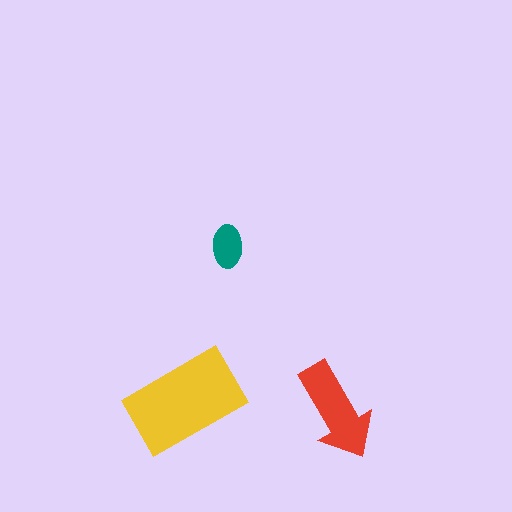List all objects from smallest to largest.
The teal ellipse, the red arrow, the yellow rectangle.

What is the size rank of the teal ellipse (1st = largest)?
3rd.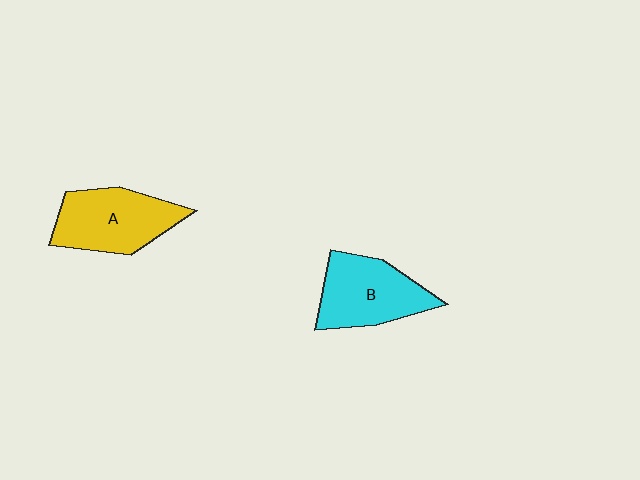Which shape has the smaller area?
Shape B (cyan).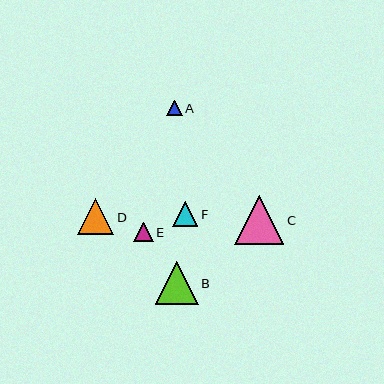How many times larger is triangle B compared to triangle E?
Triangle B is approximately 2.2 times the size of triangle E.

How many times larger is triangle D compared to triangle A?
Triangle D is approximately 2.3 times the size of triangle A.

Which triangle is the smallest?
Triangle A is the smallest with a size of approximately 16 pixels.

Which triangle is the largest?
Triangle C is the largest with a size of approximately 49 pixels.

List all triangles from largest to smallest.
From largest to smallest: C, B, D, F, E, A.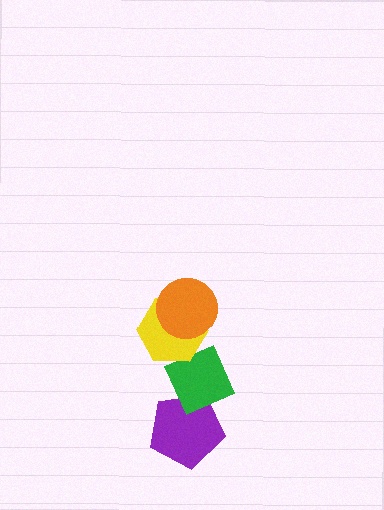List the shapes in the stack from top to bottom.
From top to bottom: the orange circle, the yellow hexagon, the green diamond, the purple pentagon.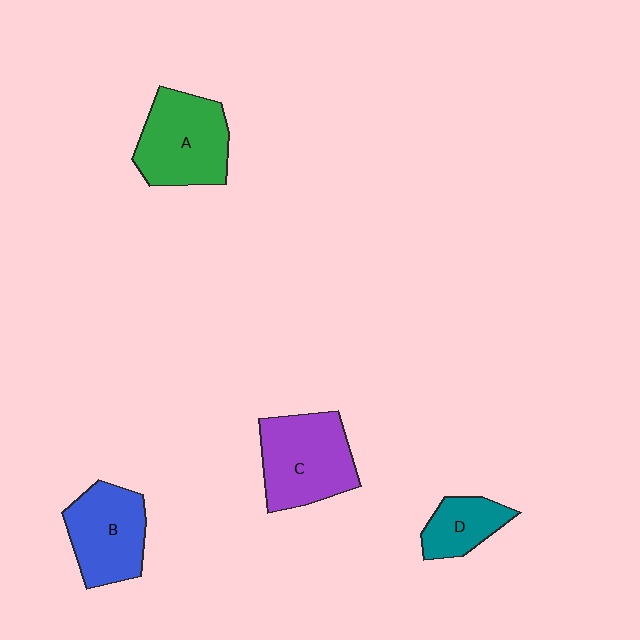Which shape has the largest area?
Shape C (purple).